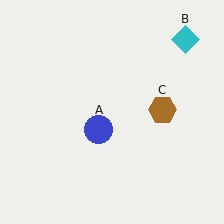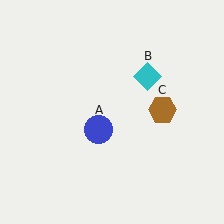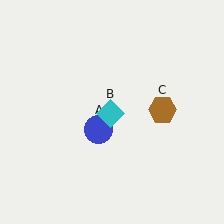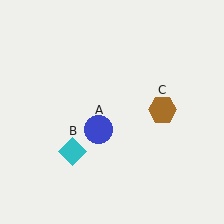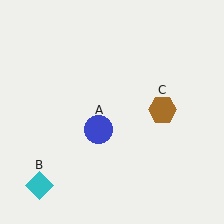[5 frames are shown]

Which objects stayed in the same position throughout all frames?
Blue circle (object A) and brown hexagon (object C) remained stationary.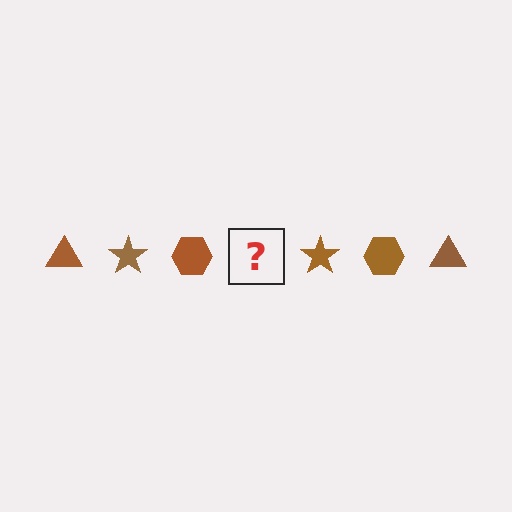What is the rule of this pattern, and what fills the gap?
The rule is that the pattern cycles through triangle, star, hexagon shapes in brown. The gap should be filled with a brown triangle.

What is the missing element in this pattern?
The missing element is a brown triangle.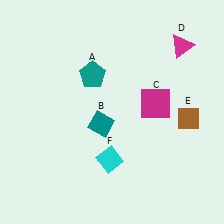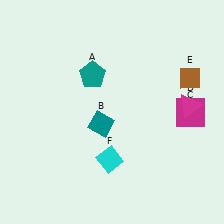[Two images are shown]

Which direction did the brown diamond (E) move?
The brown diamond (E) moved up.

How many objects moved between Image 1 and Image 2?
3 objects moved between the two images.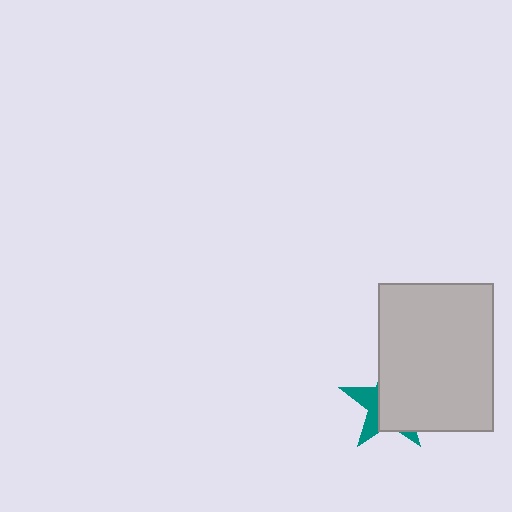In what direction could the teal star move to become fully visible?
The teal star could move left. That would shift it out from behind the light gray rectangle entirely.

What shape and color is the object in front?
The object in front is a light gray rectangle.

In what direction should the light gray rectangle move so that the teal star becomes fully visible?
The light gray rectangle should move right. That is the shortest direction to clear the overlap and leave the teal star fully visible.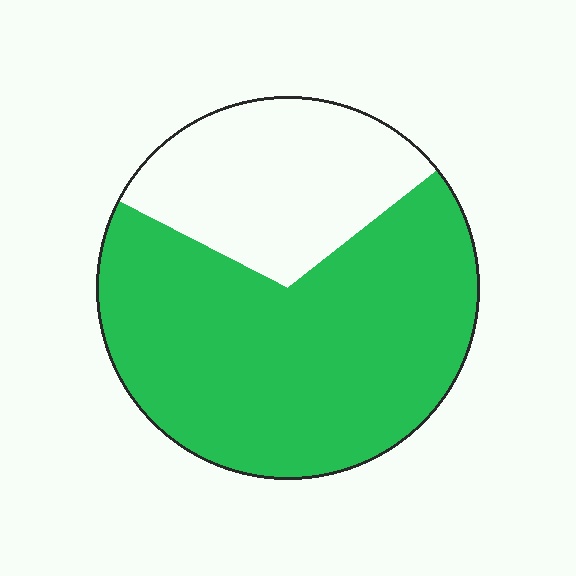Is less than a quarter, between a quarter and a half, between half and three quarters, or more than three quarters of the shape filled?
Between half and three quarters.